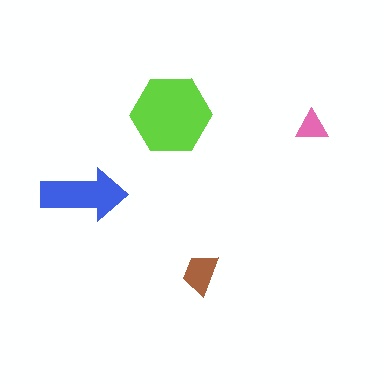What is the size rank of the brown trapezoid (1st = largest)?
3rd.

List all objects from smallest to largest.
The pink triangle, the brown trapezoid, the blue arrow, the lime hexagon.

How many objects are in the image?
There are 4 objects in the image.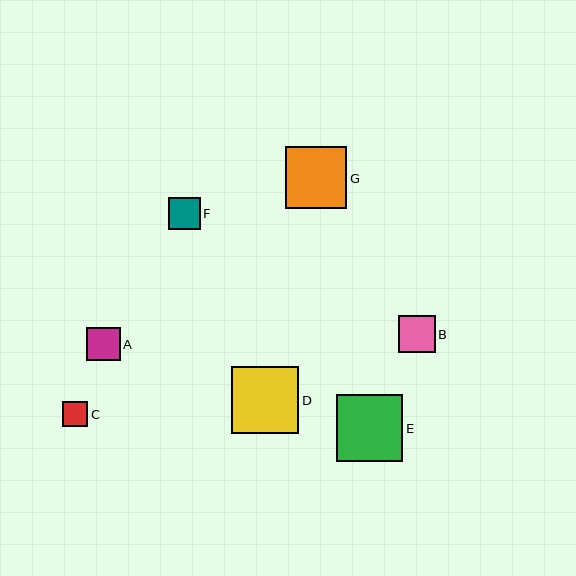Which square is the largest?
Square D is the largest with a size of approximately 67 pixels.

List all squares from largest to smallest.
From largest to smallest: D, E, G, B, A, F, C.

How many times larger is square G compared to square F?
Square G is approximately 1.9 times the size of square F.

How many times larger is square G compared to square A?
Square G is approximately 1.8 times the size of square A.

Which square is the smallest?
Square C is the smallest with a size of approximately 25 pixels.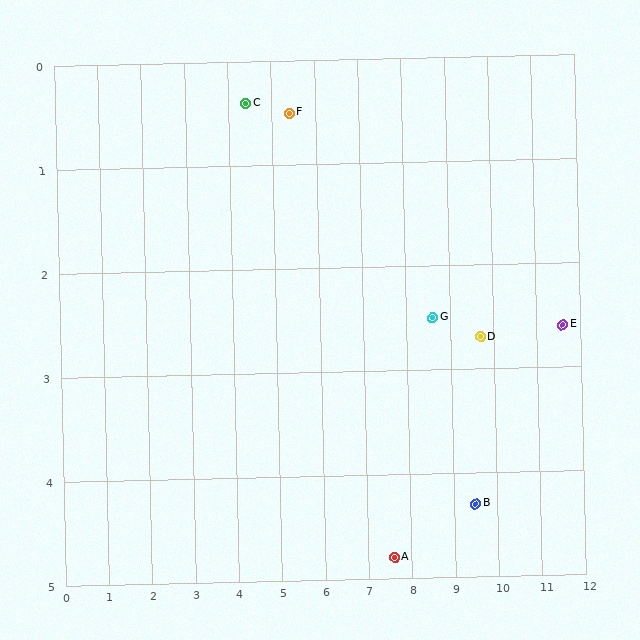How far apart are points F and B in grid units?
Points F and B are about 5.6 grid units apart.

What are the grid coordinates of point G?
Point G is at approximately (8.6, 2.5).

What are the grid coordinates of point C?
Point C is at approximately (4.4, 0.4).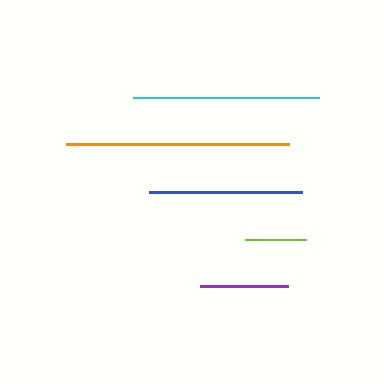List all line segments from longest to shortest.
From longest to shortest: orange, cyan, blue, purple, lime.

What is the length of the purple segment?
The purple segment is approximately 88 pixels long.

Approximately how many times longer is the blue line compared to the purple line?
The blue line is approximately 1.7 times the length of the purple line.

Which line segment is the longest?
The orange line is the longest at approximately 223 pixels.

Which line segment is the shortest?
The lime line is the shortest at approximately 61 pixels.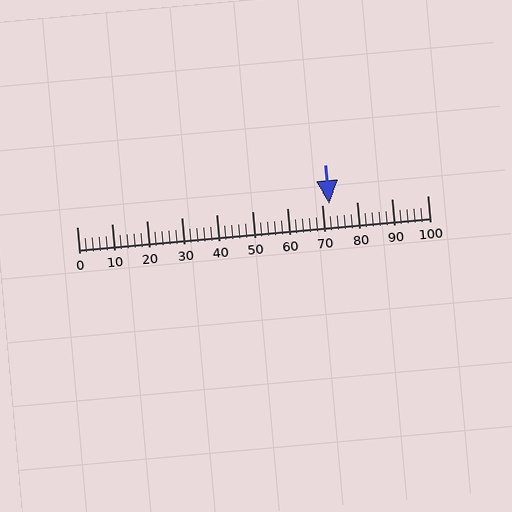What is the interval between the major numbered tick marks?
The major tick marks are spaced 10 units apart.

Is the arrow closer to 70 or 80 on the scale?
The arrow is closer to 70.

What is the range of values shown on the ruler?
The ruler shows values from 0 to 100.